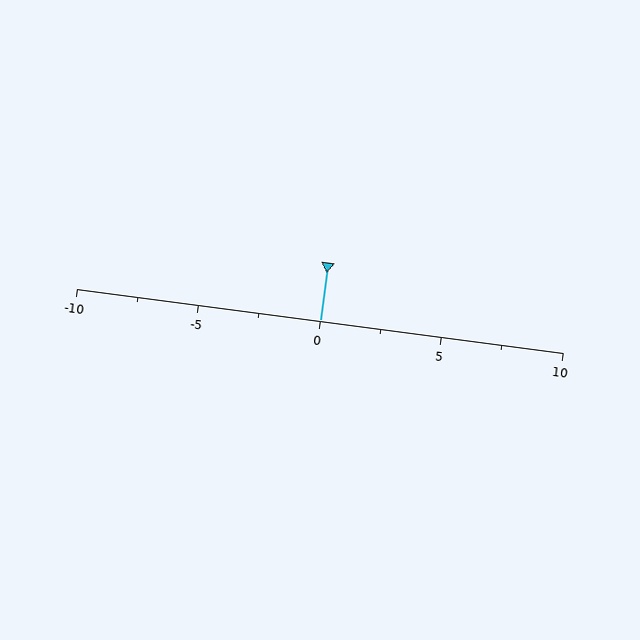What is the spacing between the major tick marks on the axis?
The major ticks are spaced 5 apart.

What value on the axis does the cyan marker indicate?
The marker indicates approximately 0.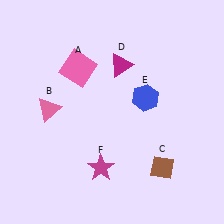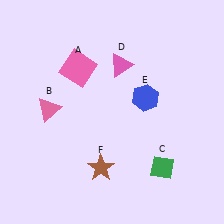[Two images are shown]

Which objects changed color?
C changed from brown to green. D changed from magenta to pink. F changed from magenta to brown.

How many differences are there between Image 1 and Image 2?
There are 3 differences between the two images.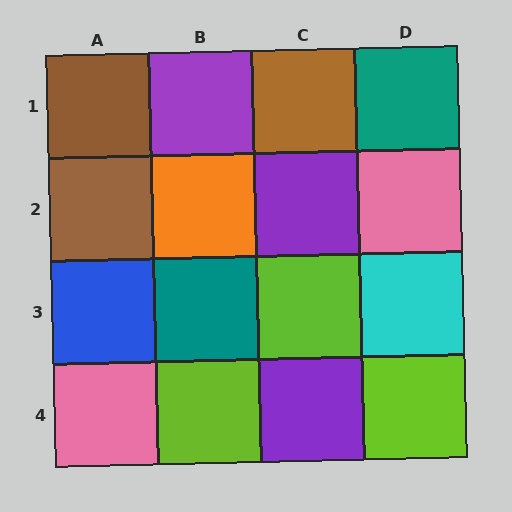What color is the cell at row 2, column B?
Orange.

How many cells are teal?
2 cells are teal.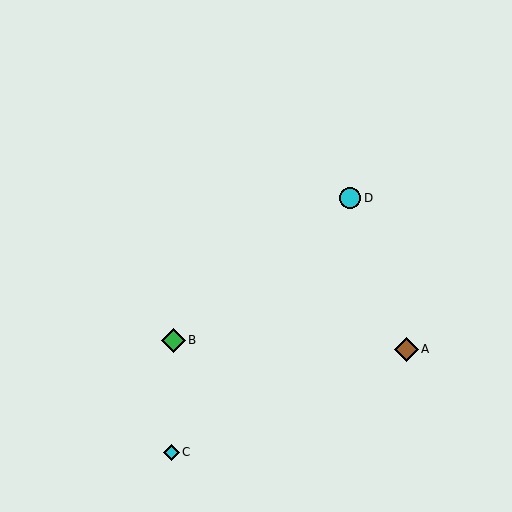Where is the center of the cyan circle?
The center of the cyan circle is at (350, 198).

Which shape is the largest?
The green diamond (labeled B) is the largest.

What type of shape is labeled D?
Shape D is a cyan circle.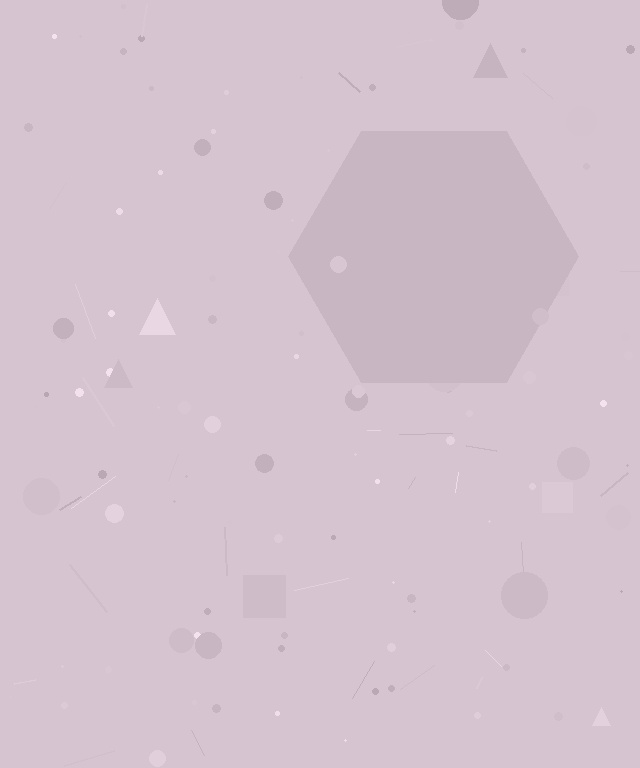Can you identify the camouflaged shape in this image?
The camouflaged shape is a hexagon.